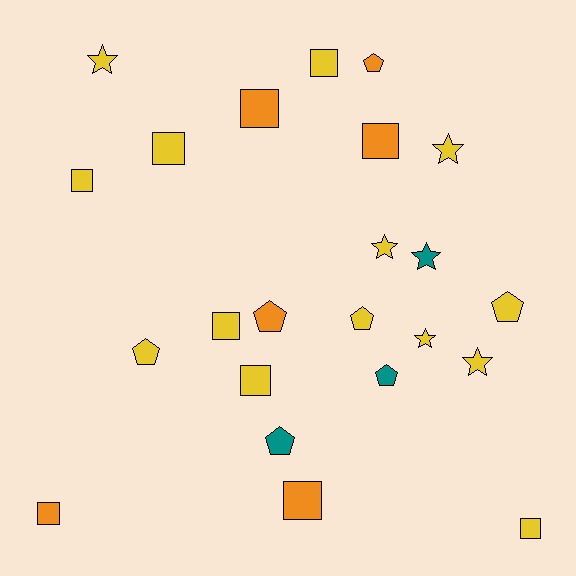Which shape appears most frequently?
Square, with 10 objects.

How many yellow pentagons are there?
There are 3 yellow pentagons.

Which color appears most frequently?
Yellow, with 14 objects.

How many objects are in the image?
There are 23 objects.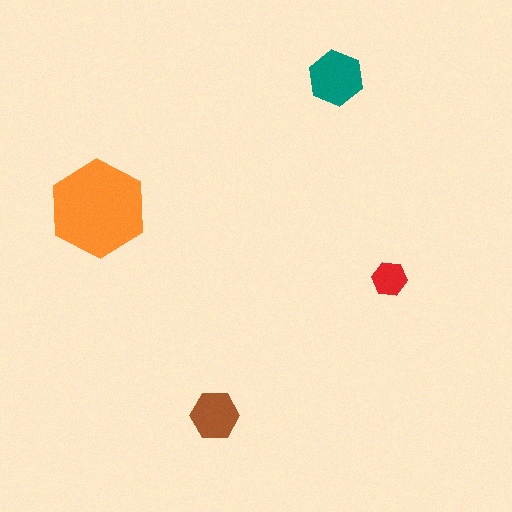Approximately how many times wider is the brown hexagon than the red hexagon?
About 1.5 times wider.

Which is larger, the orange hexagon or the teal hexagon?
The orange one.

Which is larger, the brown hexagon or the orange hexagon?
The orange one.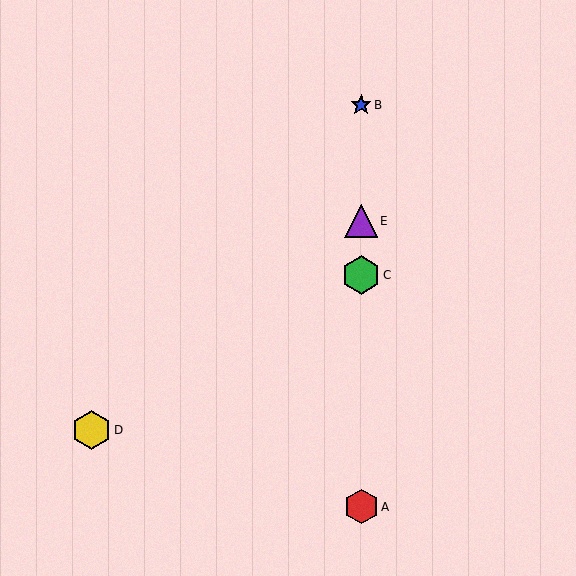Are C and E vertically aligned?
Yes, both are at x≈361.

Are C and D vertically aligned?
No, C is at x≈361 and D is at x≈91.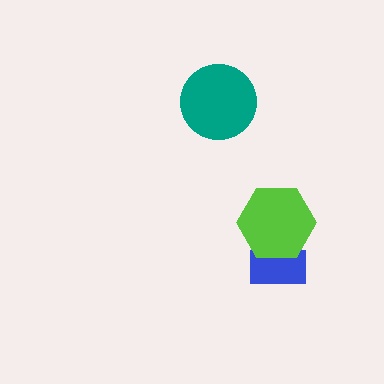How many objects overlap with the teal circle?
0 objects overlap with the teal circle.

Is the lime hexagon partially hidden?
No, no other shape covers it.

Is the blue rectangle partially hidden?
Yes, it is partially covered by another shape.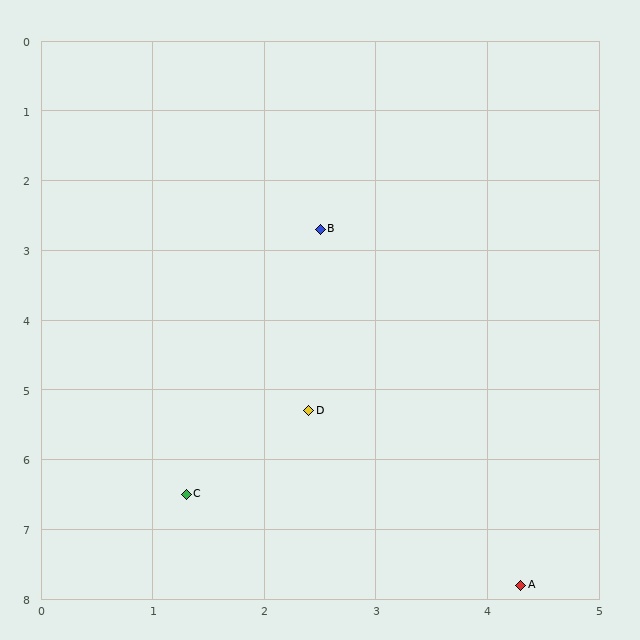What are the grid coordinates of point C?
Point C is at approximately (1.3, 6.5).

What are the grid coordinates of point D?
Point D is at approximately (2.4, 5.3).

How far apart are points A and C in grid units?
Points A and C are about 3.3 grid units apart.